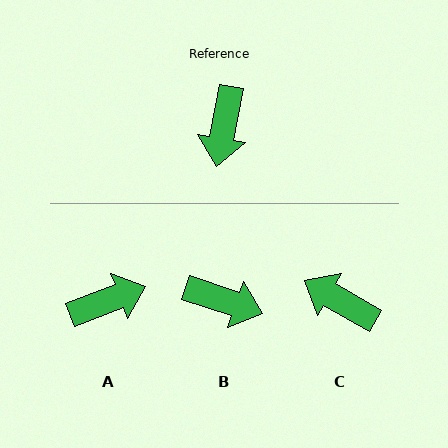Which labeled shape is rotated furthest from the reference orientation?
A, about 121 degrees away.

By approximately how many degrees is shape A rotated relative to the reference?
Approximately 121 degrees counter-clockwise.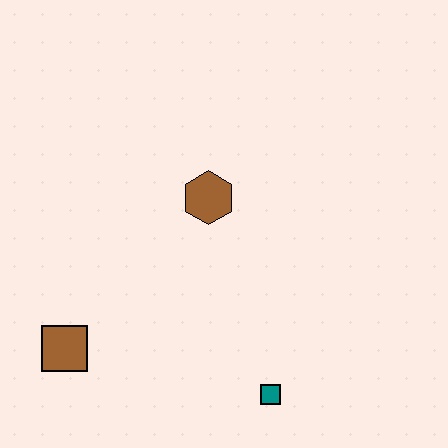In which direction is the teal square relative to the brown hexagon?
The teal square is below the brown hexagon.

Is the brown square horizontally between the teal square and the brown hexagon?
No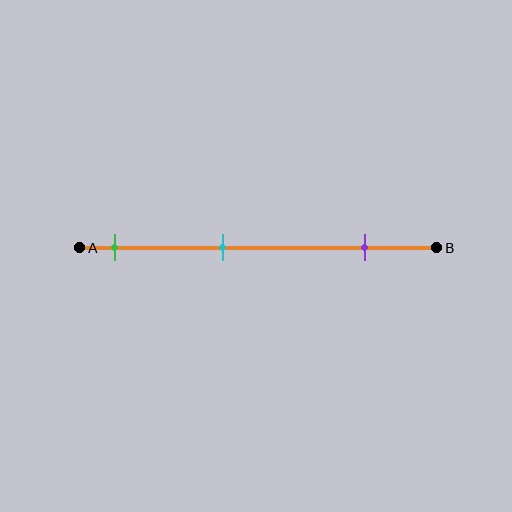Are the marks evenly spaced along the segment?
Yes, the marks are approximately evenly spaced.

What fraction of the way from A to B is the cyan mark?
The cyan mark is approximately 40% (0.4) of the way from A to B.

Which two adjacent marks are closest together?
The green and cyan marks are the closest adjacent pair.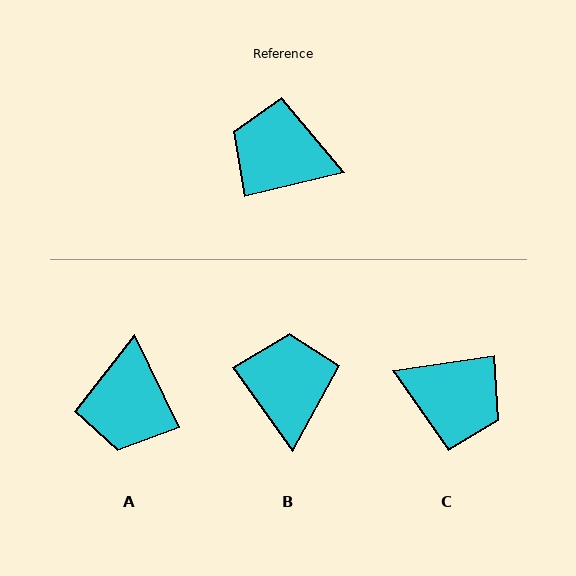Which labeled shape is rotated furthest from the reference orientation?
C, about 175 degrees away.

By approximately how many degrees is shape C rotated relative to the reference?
Approximately 175 degrees counter-clockwise.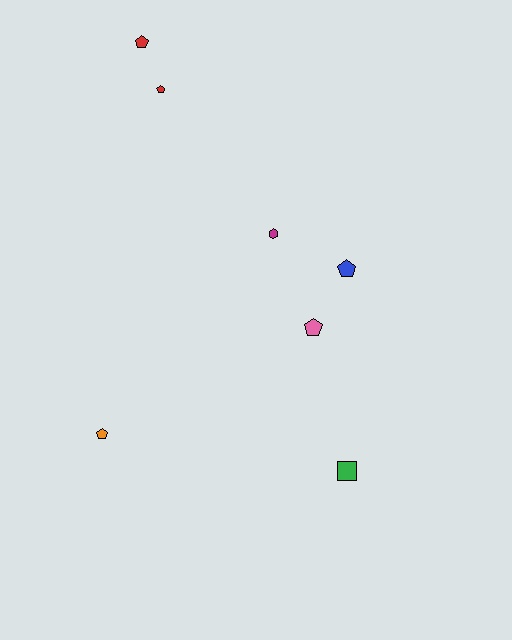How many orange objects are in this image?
There is 1 orange object.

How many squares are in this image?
There is 1 square.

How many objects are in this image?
There are 7 objects.